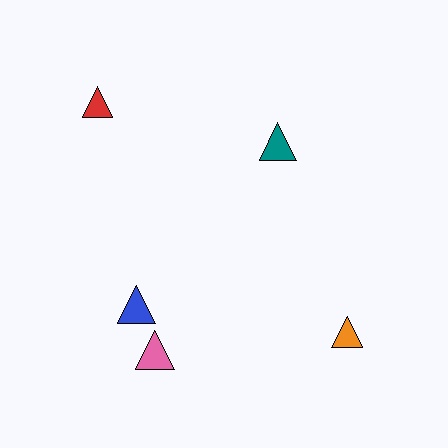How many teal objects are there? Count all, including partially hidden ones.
There is 1 teal object.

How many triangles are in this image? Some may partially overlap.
There are 5 triangles.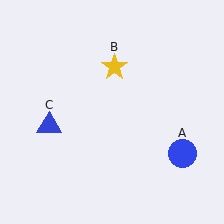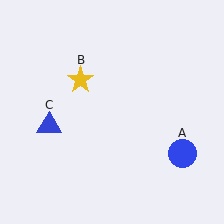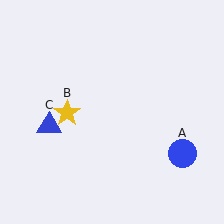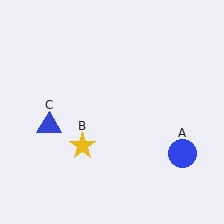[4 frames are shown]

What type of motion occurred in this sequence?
The yellow star (object B) rotated counterclockwise around the center of the scene.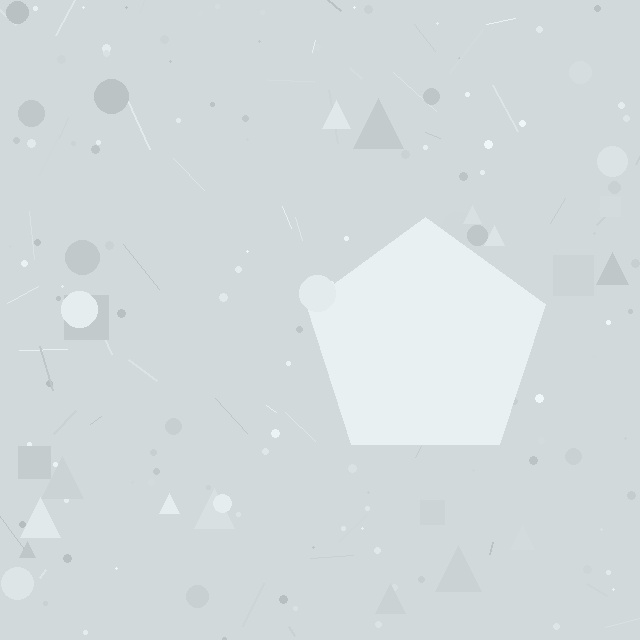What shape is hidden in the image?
A pentagon is hidden in the image.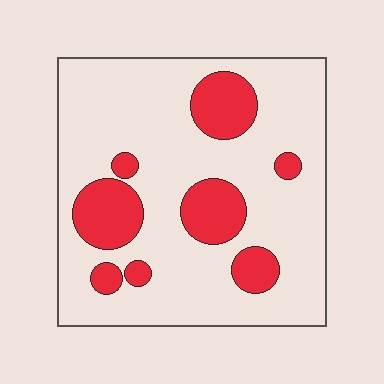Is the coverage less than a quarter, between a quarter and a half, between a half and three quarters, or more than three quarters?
Less than a quarter.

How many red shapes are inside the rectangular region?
8.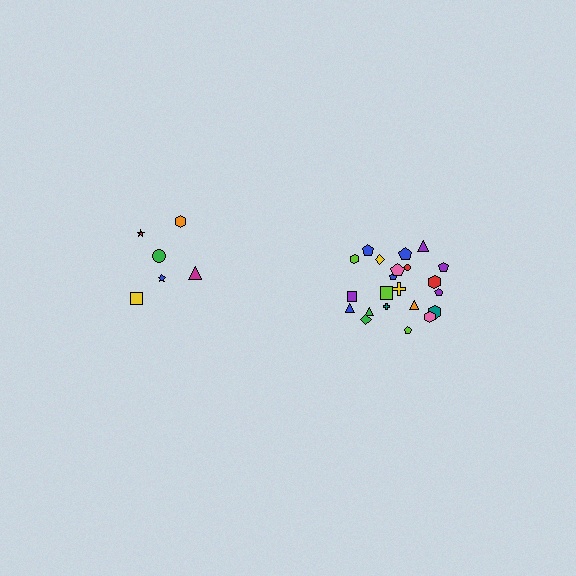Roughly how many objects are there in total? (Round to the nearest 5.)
Roughly 30 objects in total.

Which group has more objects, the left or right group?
The right group.